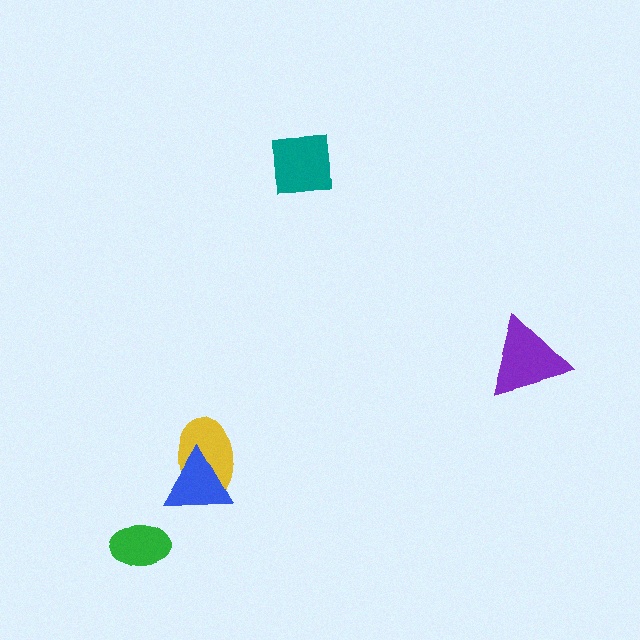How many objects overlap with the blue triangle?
1 object overlaps with the blue triangle.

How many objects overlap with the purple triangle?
0 objects overlap with the purple triangle.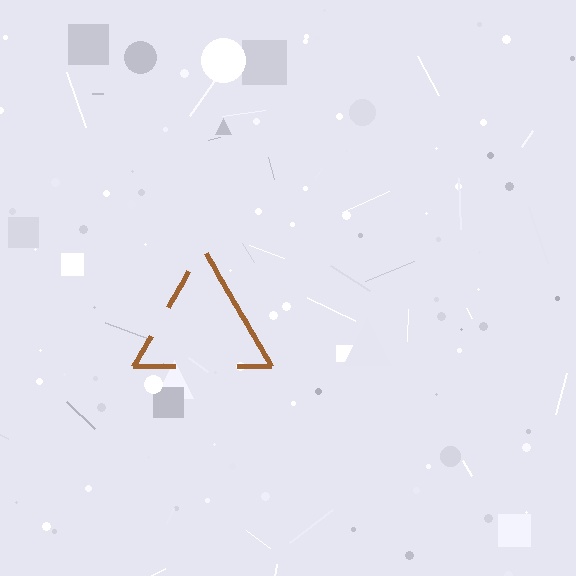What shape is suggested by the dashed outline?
The dashed outline suggests a triangle.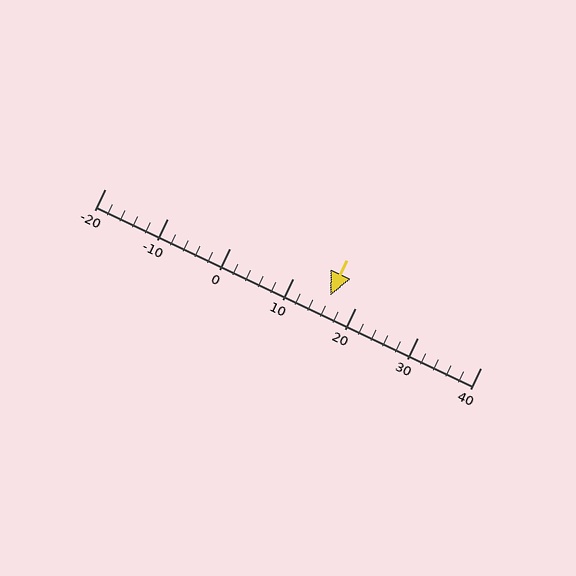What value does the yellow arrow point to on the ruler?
The yellow arrow points to approximately 16.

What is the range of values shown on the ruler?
The ruler shows values from -20 to 40.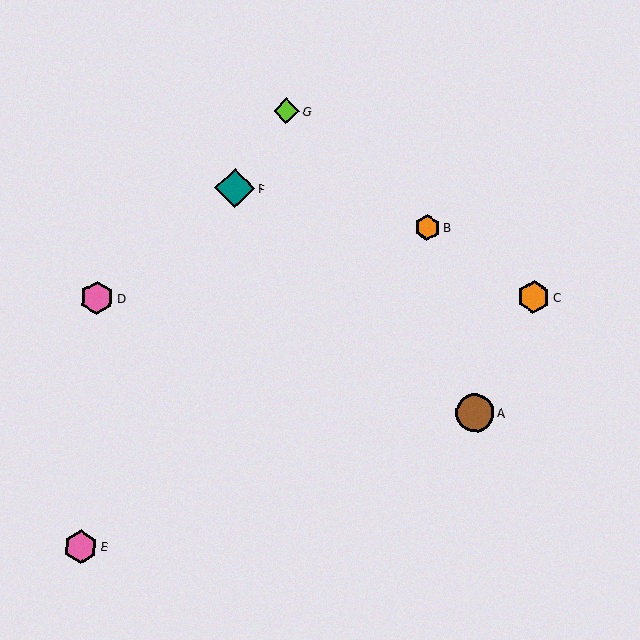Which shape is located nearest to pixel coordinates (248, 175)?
The teal diamond (labeled F) at (235, 188) is nearest to that location.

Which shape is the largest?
The teal diamond (labeled F) is the largest.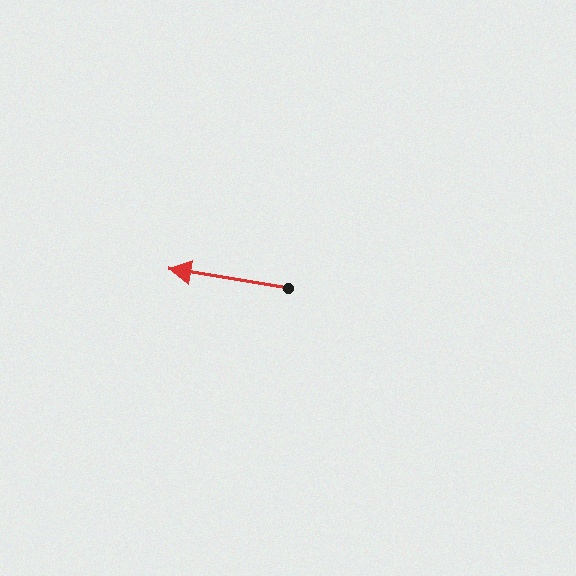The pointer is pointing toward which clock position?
Roughly 9 o'clock.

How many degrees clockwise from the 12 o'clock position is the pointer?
Approximately 279 degrees.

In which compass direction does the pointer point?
West.